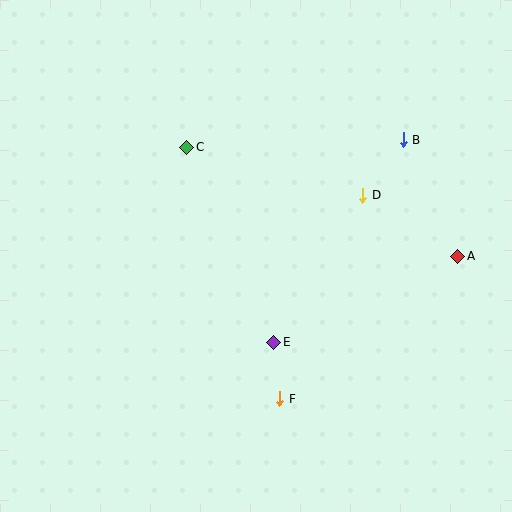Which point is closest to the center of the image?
Point E at (274, 342) is closest to the center.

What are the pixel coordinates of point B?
Point B is at (403, 140).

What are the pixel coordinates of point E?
Point E is at (274, 342).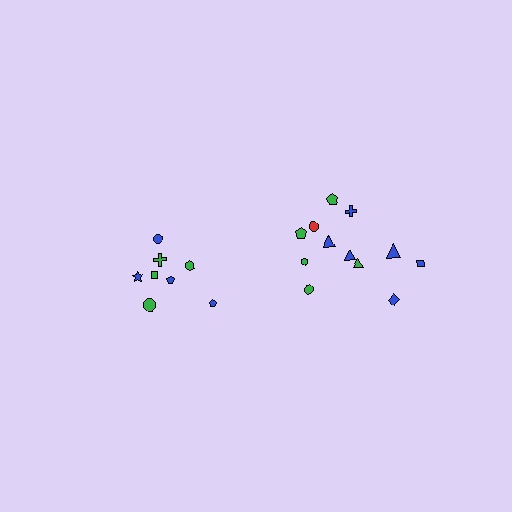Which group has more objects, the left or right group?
The right group.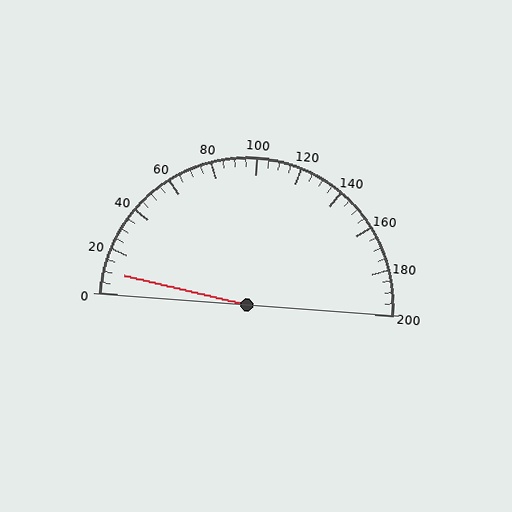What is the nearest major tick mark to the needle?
The nearest major tick mark is 0.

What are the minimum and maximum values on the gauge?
The gauge ranges from 0 to 200.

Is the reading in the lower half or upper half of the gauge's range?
The reading is in the lower half of the range (0 to 200).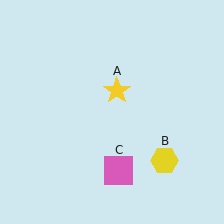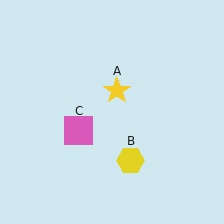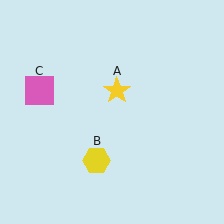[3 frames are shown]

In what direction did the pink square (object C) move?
The pink square (object C) moved up and to the left.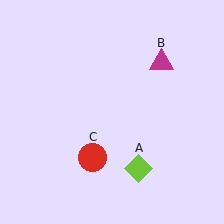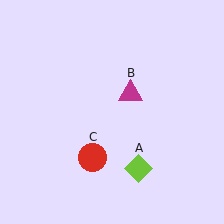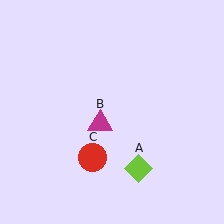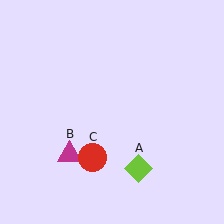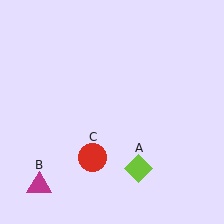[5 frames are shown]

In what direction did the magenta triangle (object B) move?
The magenta triangle (object B) moved down and to the left.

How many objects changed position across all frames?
1 object changed position: magenta triangle (object B).